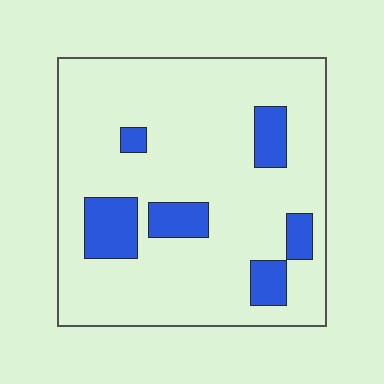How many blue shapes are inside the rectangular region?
6.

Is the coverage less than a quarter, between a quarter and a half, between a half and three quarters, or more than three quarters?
Less than a quarter.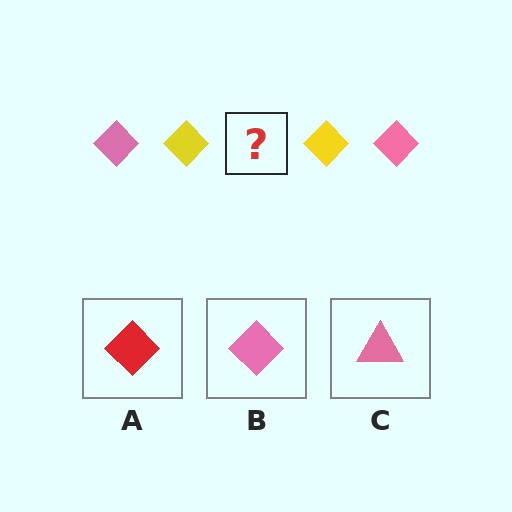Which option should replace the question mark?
Option B.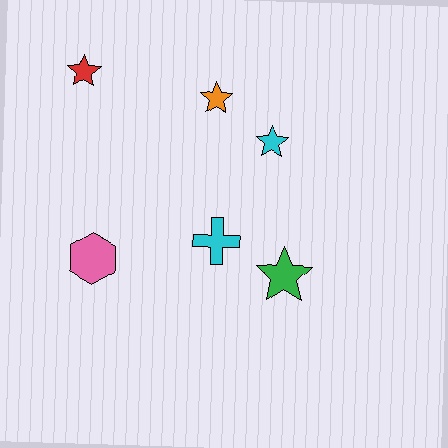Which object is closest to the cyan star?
The orange star is closest to the cyan star.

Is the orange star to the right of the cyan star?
No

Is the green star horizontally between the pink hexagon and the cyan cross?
No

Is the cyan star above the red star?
No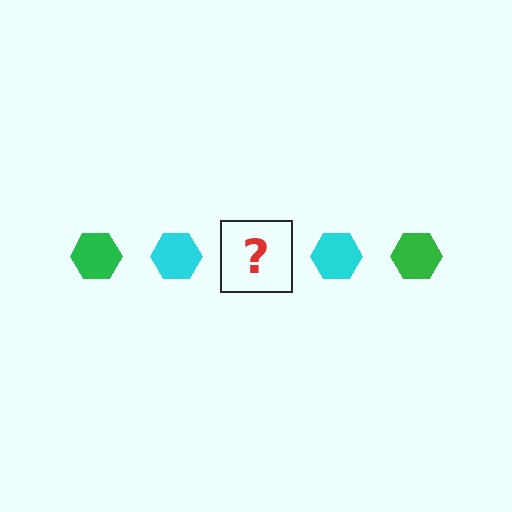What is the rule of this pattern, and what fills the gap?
The rule is that the pattern cycles through green, cyan hexagons. The gap should be filled with a green hexagon.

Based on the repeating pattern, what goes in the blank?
The blank should be a green hexagon.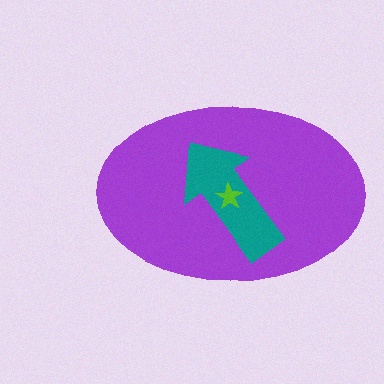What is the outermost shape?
The purple ellipse.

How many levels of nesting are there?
3.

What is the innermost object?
The lime star.